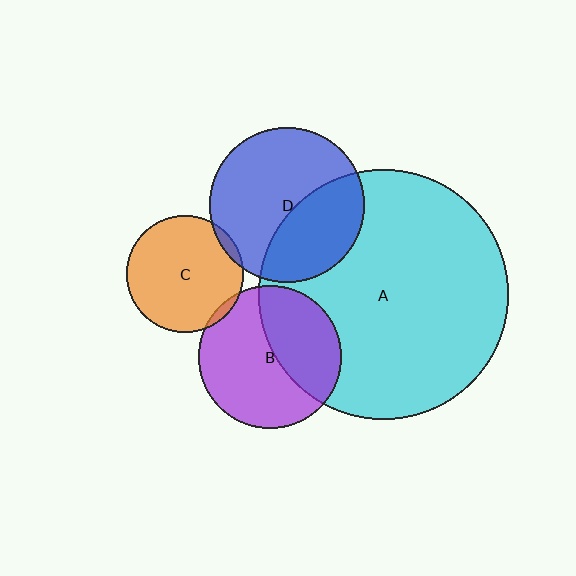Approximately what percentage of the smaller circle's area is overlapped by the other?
Approximately 40%.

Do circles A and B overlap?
Yes.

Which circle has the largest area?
Circle A (cyan).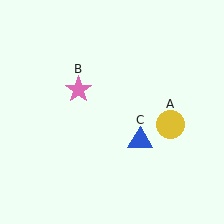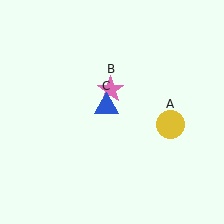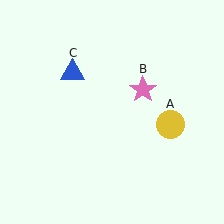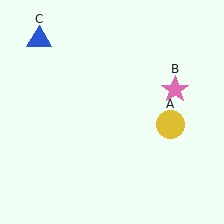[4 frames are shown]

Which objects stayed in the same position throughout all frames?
Yellow circle (object A) remained stationary.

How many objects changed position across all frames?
2 objects changed position: pink star (object B), blue triangle (object C).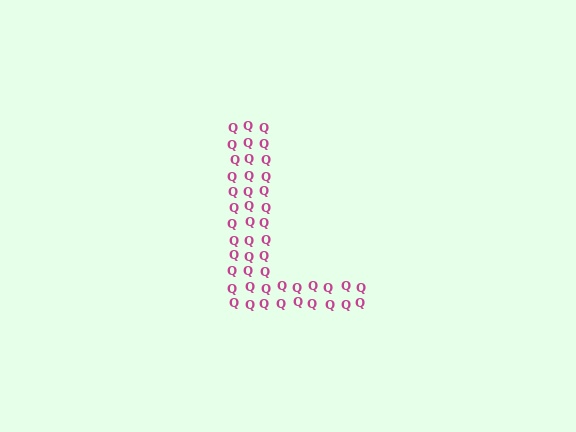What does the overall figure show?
The overall figure shows the letter L.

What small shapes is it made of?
It is made of small letter Q's.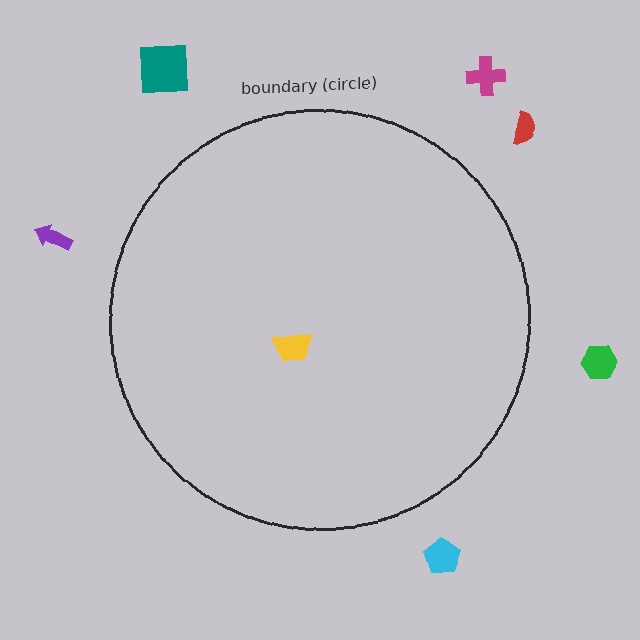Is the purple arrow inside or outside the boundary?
Outside.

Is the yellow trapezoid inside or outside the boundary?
Inside.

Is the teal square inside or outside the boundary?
Outside.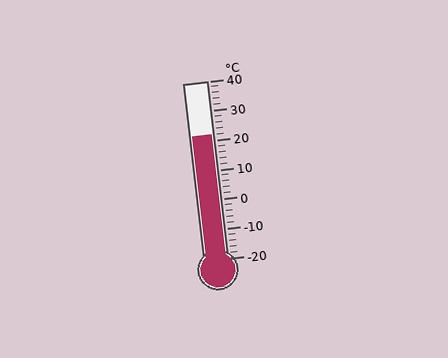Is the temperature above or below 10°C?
The temperature is above 10°C.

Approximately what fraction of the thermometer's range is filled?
The thermometer is filled to approximately 70% of its range.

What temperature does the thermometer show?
The thermometer shows approximately 22°C.